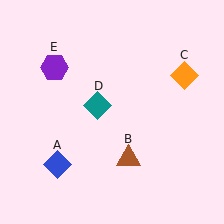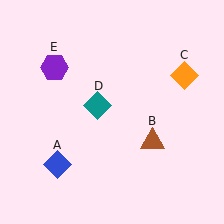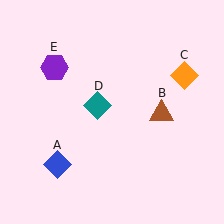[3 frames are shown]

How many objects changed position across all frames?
1 object changed position: brown triangle (object B).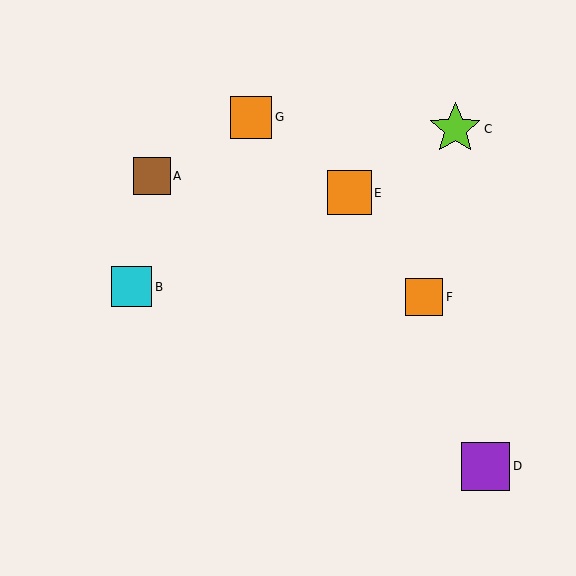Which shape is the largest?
The lime star (labeled C) is the largest.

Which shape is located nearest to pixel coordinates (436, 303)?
The orange square (labeled F) at (424, 297) is nearest to that location.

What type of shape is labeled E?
Shape E is an orange square.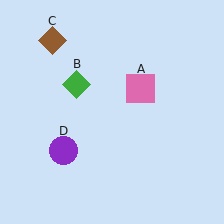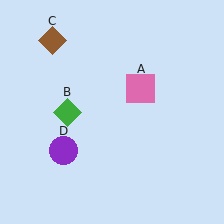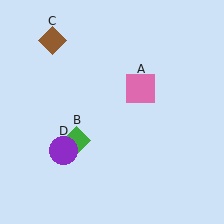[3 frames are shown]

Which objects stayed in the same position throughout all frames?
Pink square (object A) and brown diamond (object C) and purple circle (object D) remained stationary.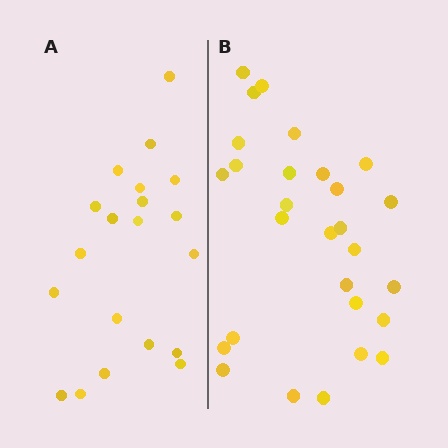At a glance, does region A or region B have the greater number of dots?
Region B (the right region) has more dots.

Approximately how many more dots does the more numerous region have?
Region B has roughly 8 or so more dots than region A.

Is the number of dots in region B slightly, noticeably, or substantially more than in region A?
Region B has noticeably more, but not dramatically so. The ratio is roughly 1.4 to 1.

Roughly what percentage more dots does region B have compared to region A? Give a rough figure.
About 40% more.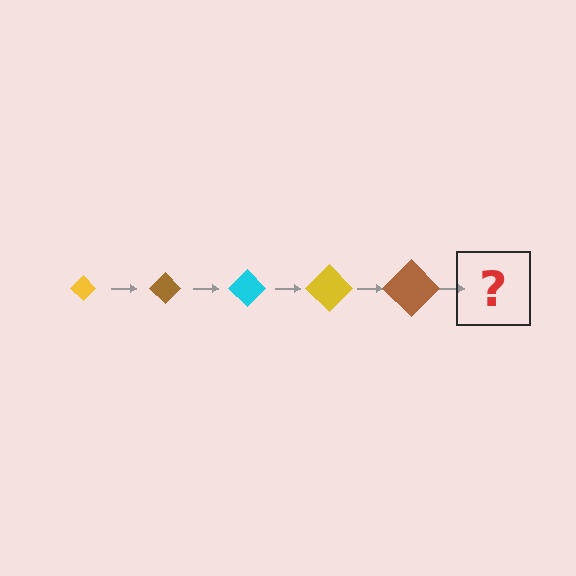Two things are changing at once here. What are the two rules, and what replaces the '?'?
The two rules are that the diamond grows larger each step and the color cycles through yellow, brown, and cyan. The '?' should be a cyan diamond, larger than the previous one.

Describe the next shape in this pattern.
It should be a cyan diamond, larger than the previous one.